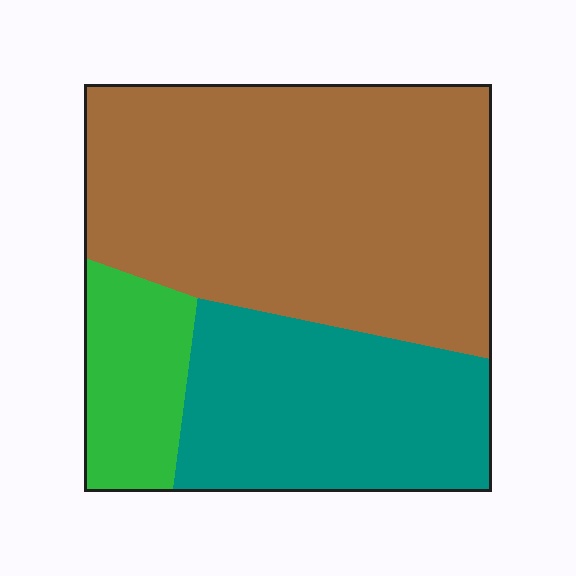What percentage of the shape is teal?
Teal takes up between a quarter and a half of the shape.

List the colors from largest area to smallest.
From largest to smallest: brown, teal, green.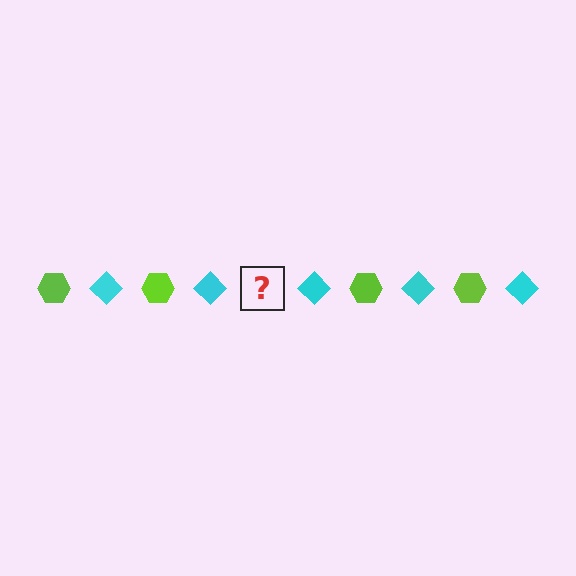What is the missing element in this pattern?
The missing element is a lime hexagon.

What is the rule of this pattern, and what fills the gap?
The rule is that the pattern alternates between lime hexagon and cyan diamond. The gap should be filled with a lime hexagon.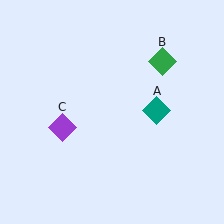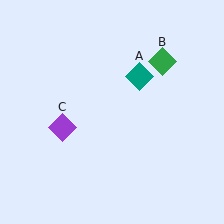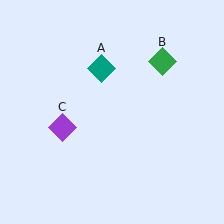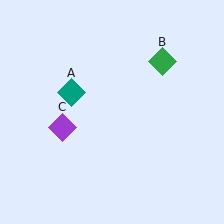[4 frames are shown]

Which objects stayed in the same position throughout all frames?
Green diamond (object B) and purple diamond (object C) remained stationary.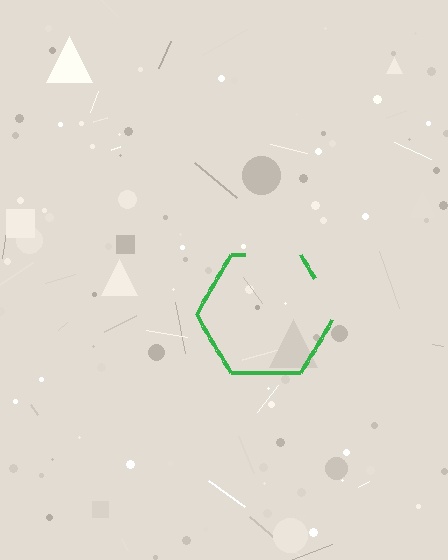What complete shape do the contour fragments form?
The contour fragments form a hexagon.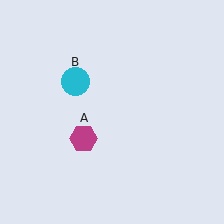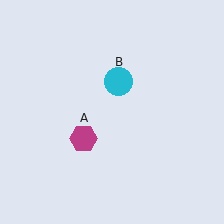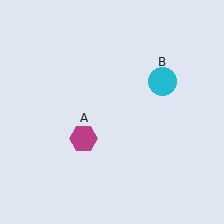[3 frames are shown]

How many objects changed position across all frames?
1 object changed position: cyan circle (object B).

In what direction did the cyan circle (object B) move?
The cyan circle (object B) moved right.